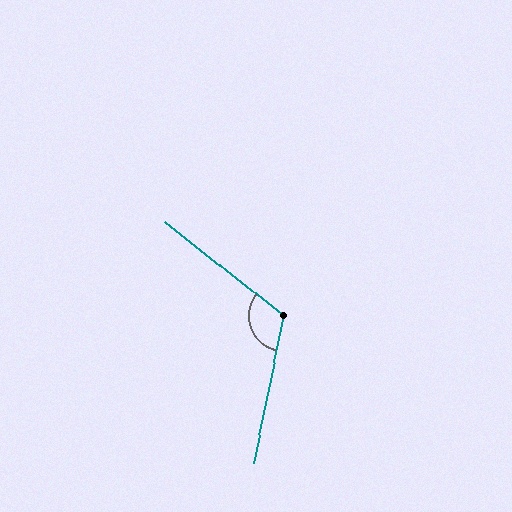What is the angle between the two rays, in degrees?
Approximately 116 degrees.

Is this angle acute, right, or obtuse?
It is obtuse.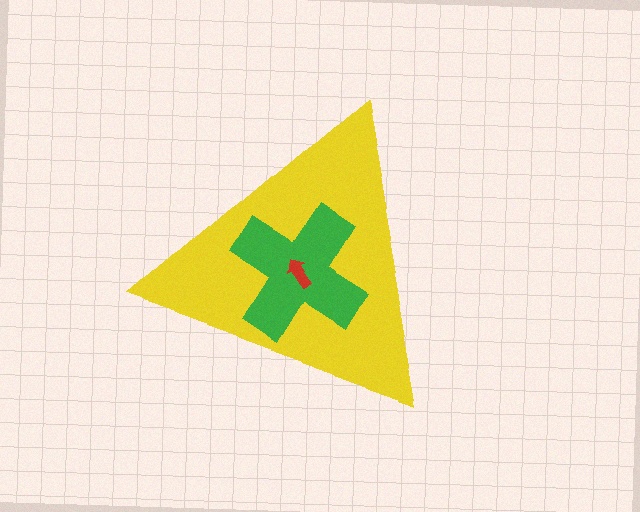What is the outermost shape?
The yellow triangle.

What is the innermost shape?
The red arrow.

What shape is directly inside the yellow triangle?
The green cross.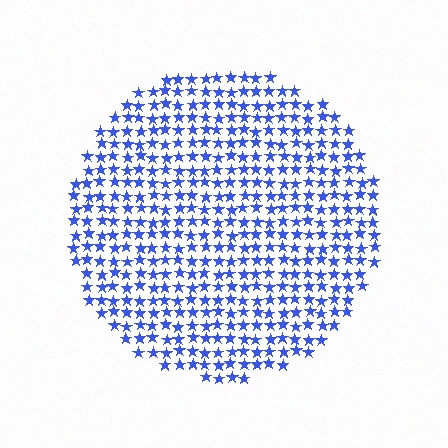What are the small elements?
The small elements are stars.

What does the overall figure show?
The overall figure shows a circle.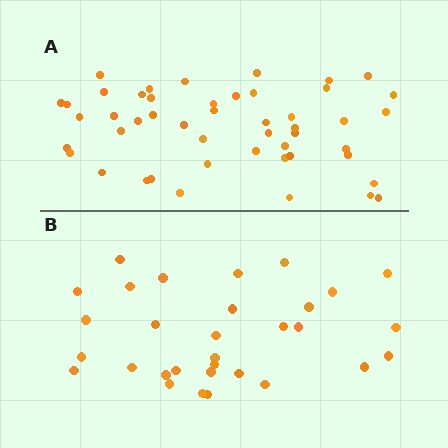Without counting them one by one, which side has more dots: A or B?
Region A (the top region) has more dots.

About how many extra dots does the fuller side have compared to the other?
Region A has approximately 15 more dots than region B.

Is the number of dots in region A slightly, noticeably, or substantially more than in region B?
Region A has substantially more. The ratio is roughly 1.5 to 1.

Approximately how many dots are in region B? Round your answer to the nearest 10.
About 30 dots. (The exact count is 31, which rounds to 30.)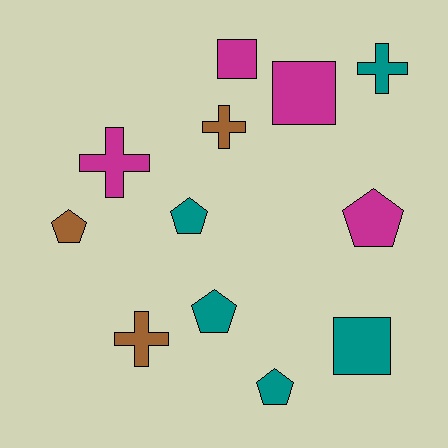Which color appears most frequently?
Teal, with 5 objects.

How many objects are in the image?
There are 12 objects.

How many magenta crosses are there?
There is 1 magenta cross.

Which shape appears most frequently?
Pentagon, with 5 objects.